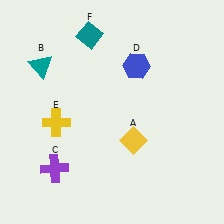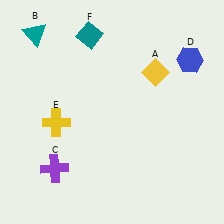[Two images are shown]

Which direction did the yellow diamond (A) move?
The yellow diamond (A) moved up.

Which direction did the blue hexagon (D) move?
The blue hexagon (D) moved right.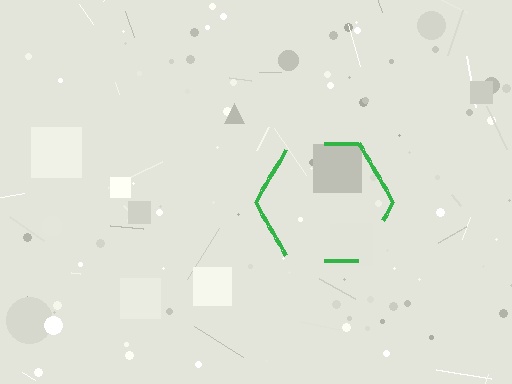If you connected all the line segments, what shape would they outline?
They would outline a hexagon.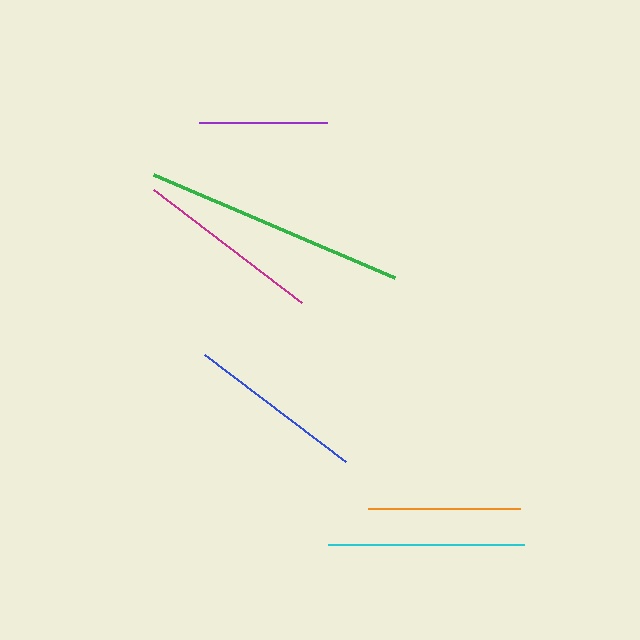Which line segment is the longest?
The green line is the longest at approximately 262 pixels.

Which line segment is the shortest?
The purple line is the shortest at approximately 128 pixels.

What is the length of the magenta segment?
The magenta segment is approximately 186 pixels long.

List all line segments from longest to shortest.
From longest to shortest: green, cyan, magenta, blue, orange, purple.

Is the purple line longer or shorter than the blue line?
The blue line is longer than the purple line.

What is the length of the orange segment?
The orange segment is approximately 152 pixels long.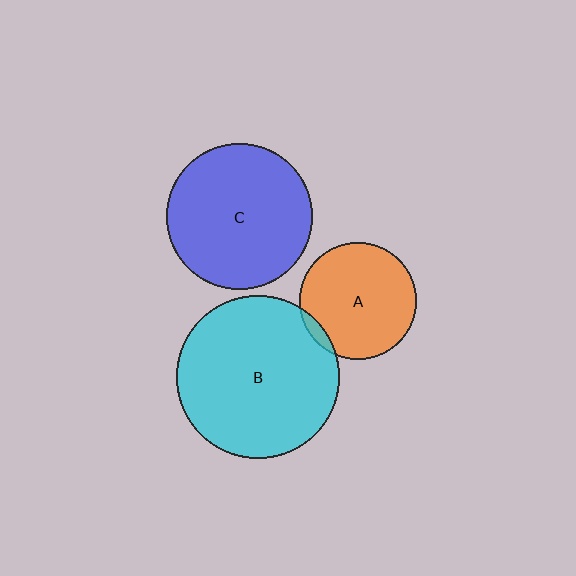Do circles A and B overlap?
Yes.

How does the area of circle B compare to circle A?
Approximately 2.0 times.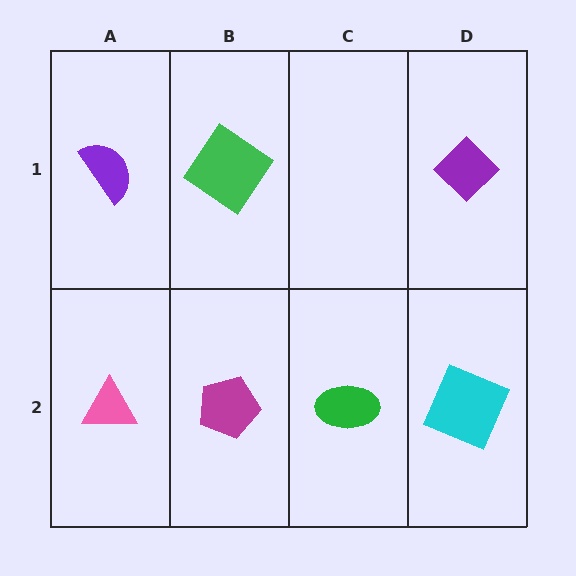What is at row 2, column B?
A magenta pentagon.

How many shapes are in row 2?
4 shapes.